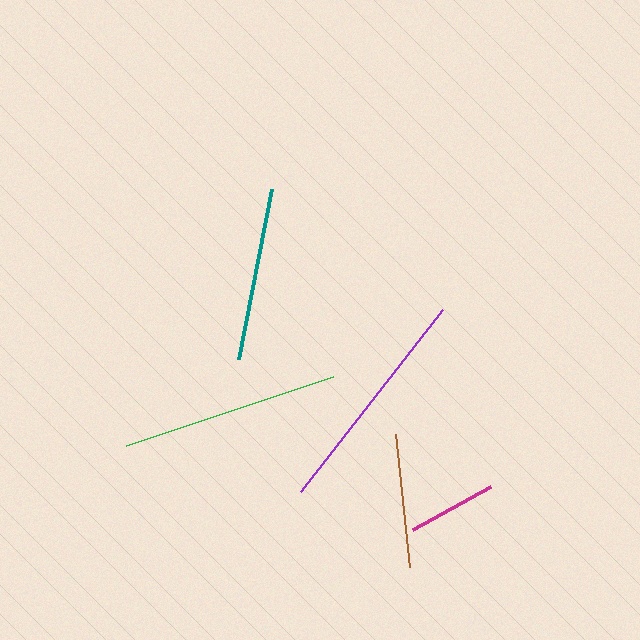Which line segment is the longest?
The purple line is the longest at approximately 230 pixels.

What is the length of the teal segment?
The teal segment is approximately 173 pixels long.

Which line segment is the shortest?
The magenta line is the shortest at approximately 89 pixels.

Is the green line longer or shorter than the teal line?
The green line is longer than the teal line.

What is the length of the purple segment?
The purple segment is approximately 230 pixels long.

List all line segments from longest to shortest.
From longest to shortest: purple, green, teal, brown, magenta.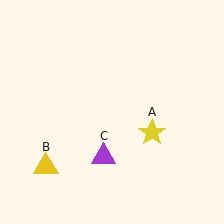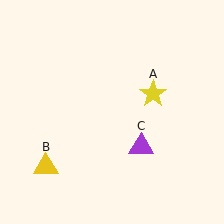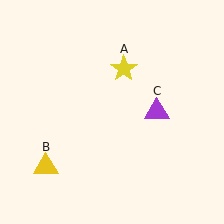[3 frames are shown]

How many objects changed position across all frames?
2 objects changed position: yellow star (object A), purple triangle (object C).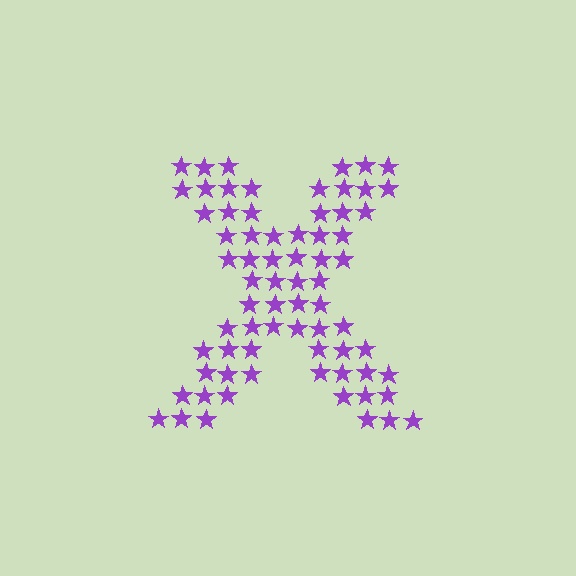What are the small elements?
The small elements are stars.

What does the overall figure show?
The overall figure shows the letter X.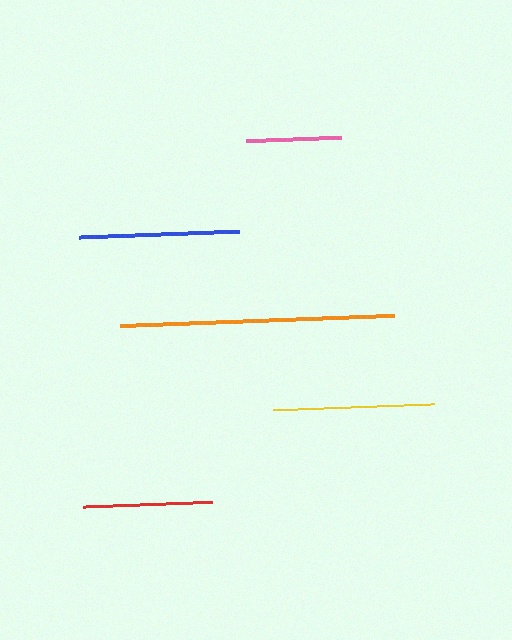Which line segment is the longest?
The orange line is the longest at approximately 274 pixels.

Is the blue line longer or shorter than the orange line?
The orange line is longer than the blue line.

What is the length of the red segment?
The red segment is approximately 129 pixels long.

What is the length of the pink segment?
The pink segment is approximately 95 pixels long.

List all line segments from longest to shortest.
From longest to shortest: orange, yellow, blue, red, pink.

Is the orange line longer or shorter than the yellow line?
The orange line is longer than the yellow line.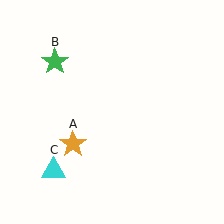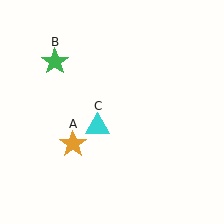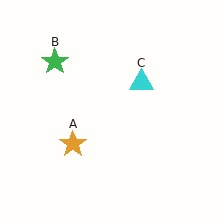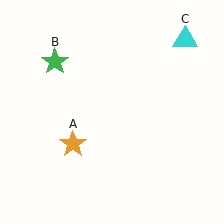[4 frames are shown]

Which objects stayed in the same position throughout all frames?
Orange star (object A) and green star (object B) remained stationary.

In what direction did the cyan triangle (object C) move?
The cyan triangle (object C) moved up and to the right.